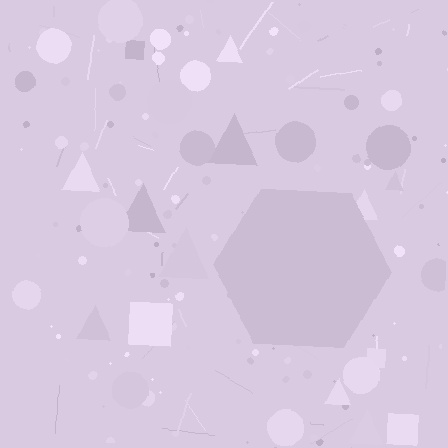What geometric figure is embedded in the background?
A hexagon is embedded in the background.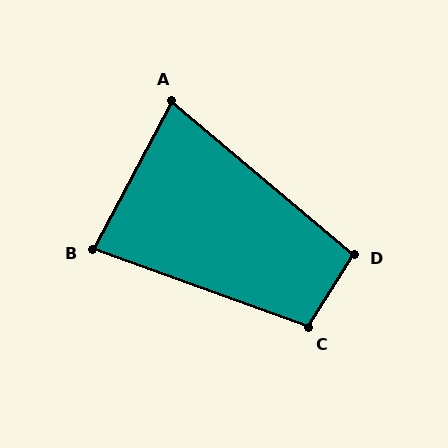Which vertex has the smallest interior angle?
A, at approximately 78 degrees.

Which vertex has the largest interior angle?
C, at approximately 102 degrees.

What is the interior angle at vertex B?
Approximately 82 degrees (acute).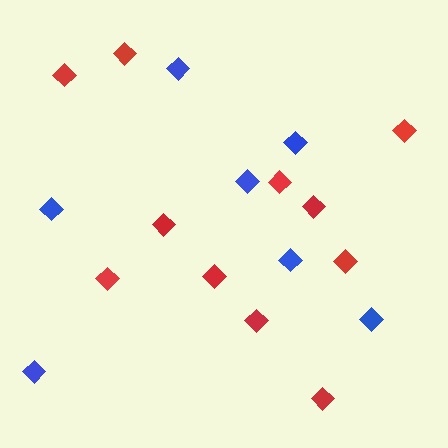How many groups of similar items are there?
There are 2 groups: one group of red diamonds (11) and one group of blue diamonds (7).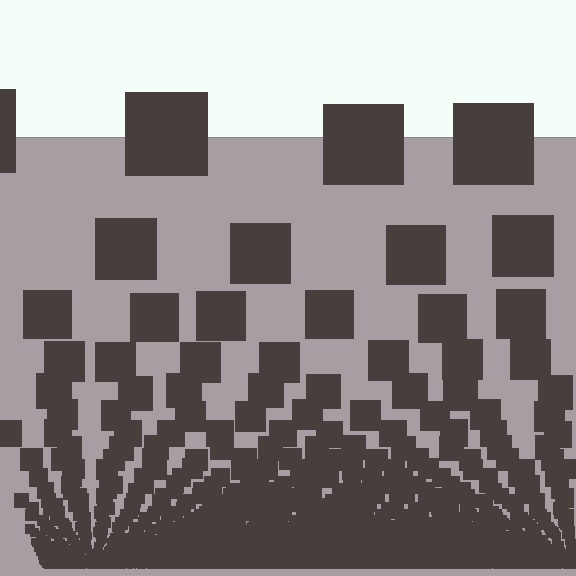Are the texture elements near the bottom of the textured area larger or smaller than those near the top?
Smaller. The gradient is inverted — elements near the bottom are smaller and denser.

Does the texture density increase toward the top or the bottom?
Density increases toward the bottom.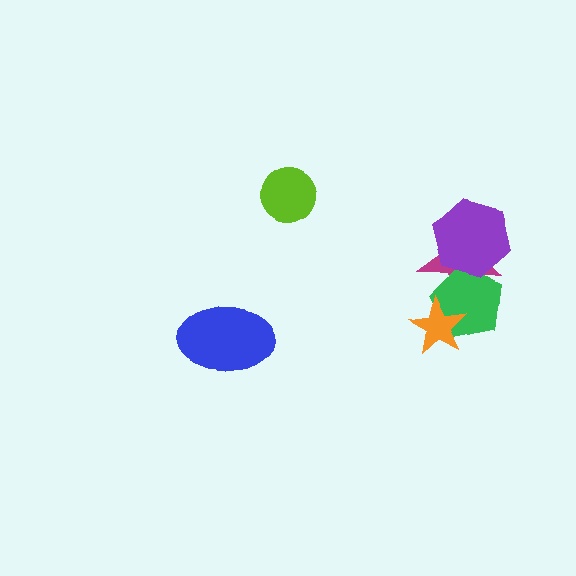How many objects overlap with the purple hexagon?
2 objects overlap with the purple hexagon.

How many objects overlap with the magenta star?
2 objects overlap with the magenta star.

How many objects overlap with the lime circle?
0 objects overlap with the lime circle.